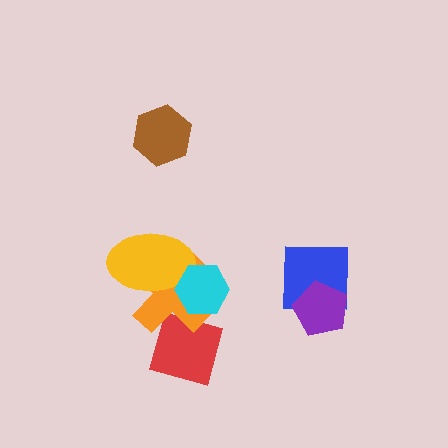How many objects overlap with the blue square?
1 object overlaps with the blue square.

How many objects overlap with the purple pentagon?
1 object overlaps with the purple pentagon.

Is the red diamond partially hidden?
Yes, it is partially covered by another shape.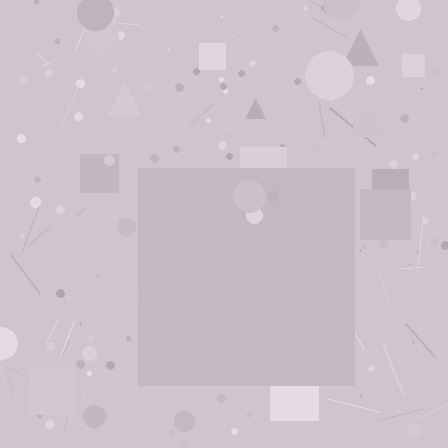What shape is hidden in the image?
A square is hidden in the image.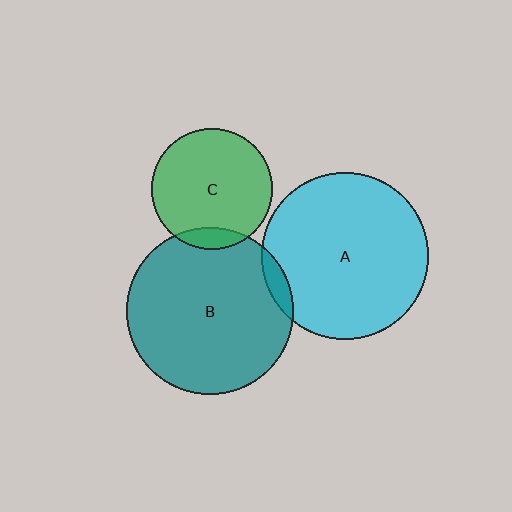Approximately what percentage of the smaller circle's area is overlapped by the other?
Approximately 5%.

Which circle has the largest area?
Circle B (teal).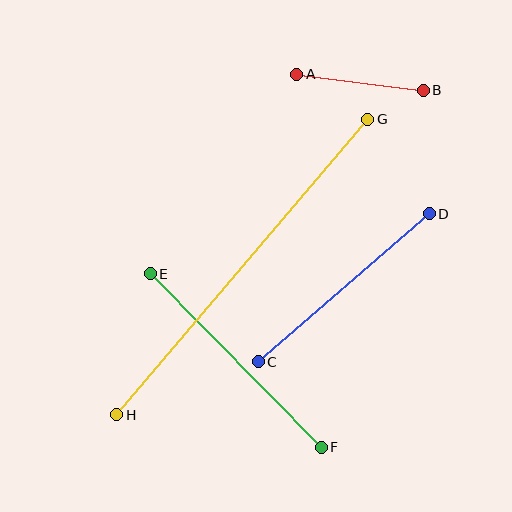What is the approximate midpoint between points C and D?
The midpoint is at approximately (344, 288) pixels.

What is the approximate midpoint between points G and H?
The midpoint is at approximately (242, 267) pixels.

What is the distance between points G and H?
The distance is approximately 388 pixels.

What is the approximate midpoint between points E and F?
The midpoint is at approximately (236, 361) pixels.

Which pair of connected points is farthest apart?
Points G and H are farthest apart.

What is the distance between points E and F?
The distance is approximately 243 pixels.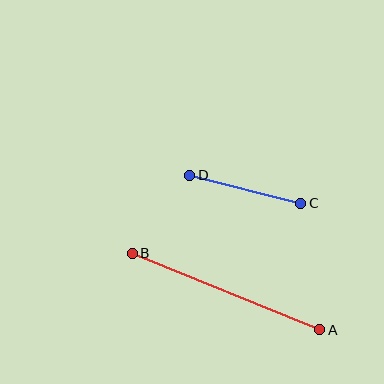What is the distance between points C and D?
The distance is approximately 115 pixels.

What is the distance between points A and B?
The distance is approximately 202 pixels.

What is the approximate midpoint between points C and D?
The midpoint is at approximately (245, 189) pixels.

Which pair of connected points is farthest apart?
Points A and B are farthest apart.